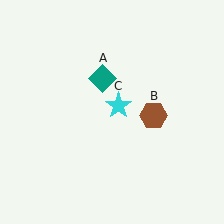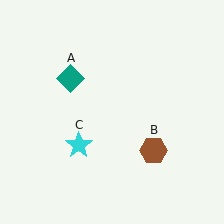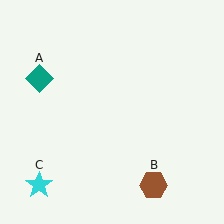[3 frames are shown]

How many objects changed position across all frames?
3 objects changed position: teal diamond (object A), brown hexagon (object B), cyan star (object C).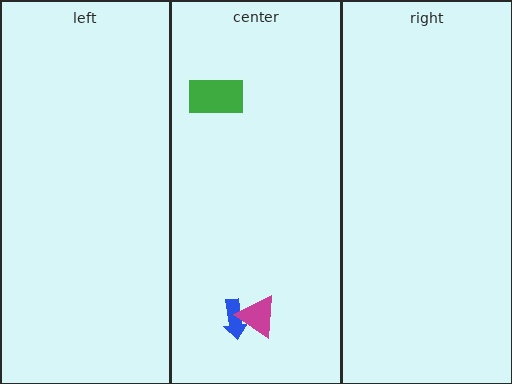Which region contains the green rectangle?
The center region.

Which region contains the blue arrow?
The center region.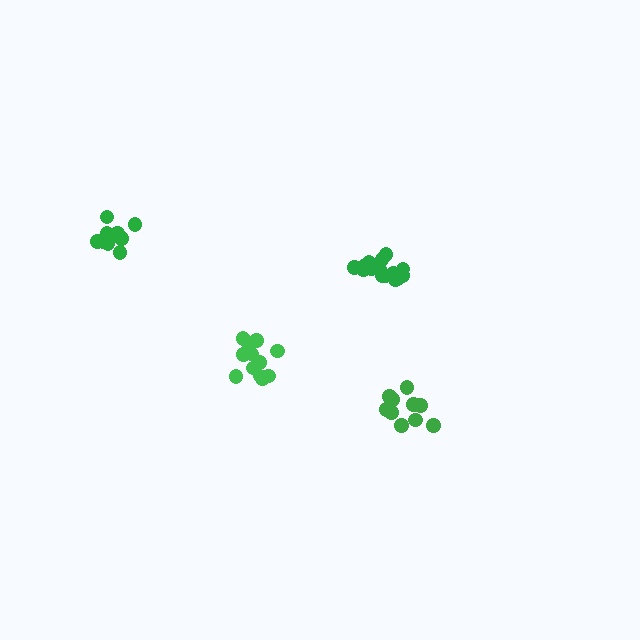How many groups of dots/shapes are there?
There are 4 groups.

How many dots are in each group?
Group 1: 11 dots, Group 2: 11 dots, Group 3: 16 dots, Group 4: 13 dots (51 total).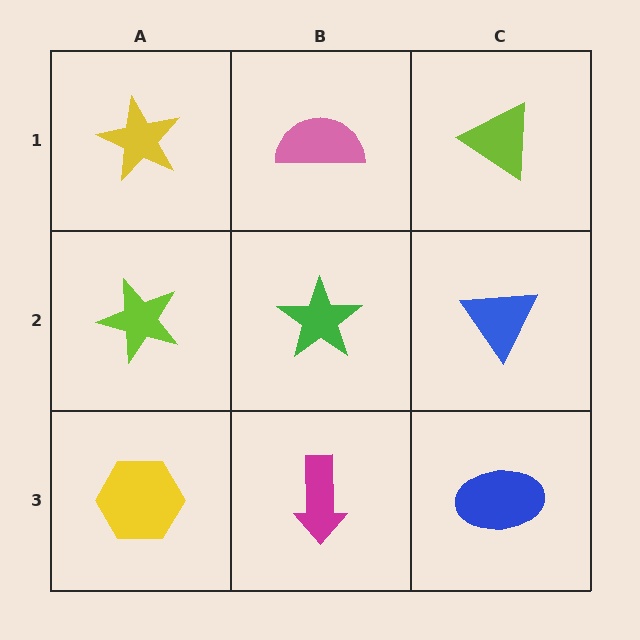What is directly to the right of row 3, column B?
A blue ellipse.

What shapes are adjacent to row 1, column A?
A lime star (row 2, column A), a pink semicircle (row 1, column B).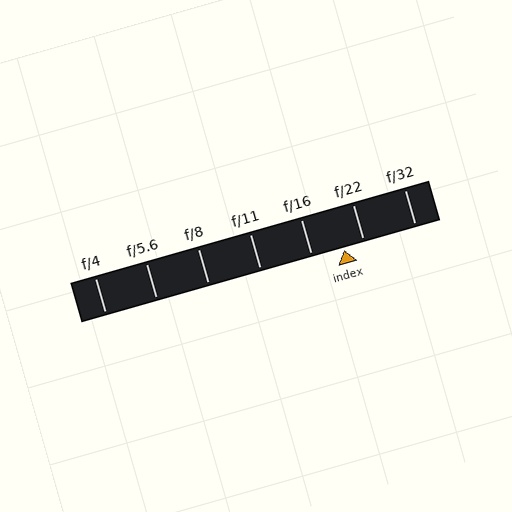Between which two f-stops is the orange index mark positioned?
The index mark is between f/16 and f/22.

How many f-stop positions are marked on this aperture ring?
There are 7 f-stop positions marked.